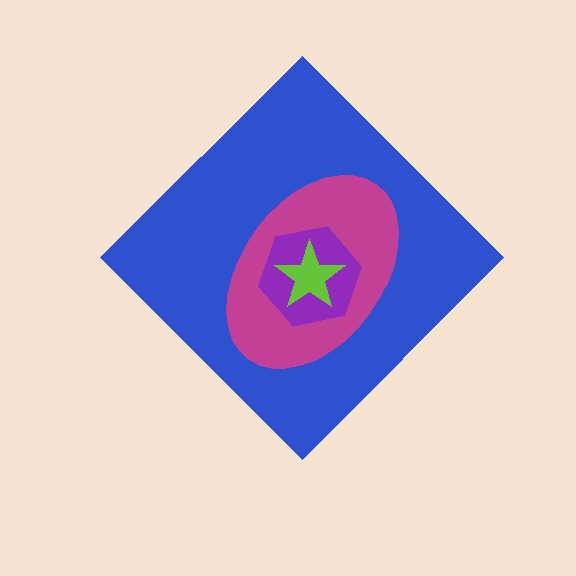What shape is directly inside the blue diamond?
The magenta ellipse.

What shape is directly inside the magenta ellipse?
The purple hexagon.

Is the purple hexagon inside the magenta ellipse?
Yes.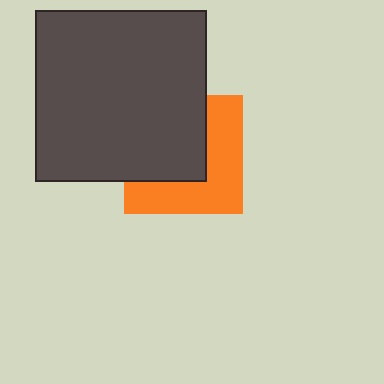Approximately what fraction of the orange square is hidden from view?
Roughly 51% of the orange square is hidden behind the dark gray square.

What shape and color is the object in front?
The object in front is a dark gray square.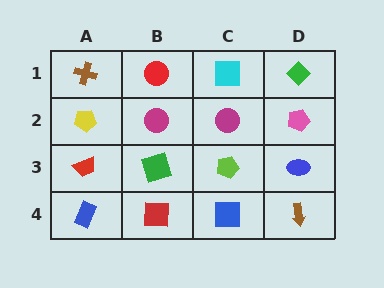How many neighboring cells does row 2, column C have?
4.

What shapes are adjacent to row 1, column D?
A pink pentagon (row 2, column D), a cyan square (row 1, column C).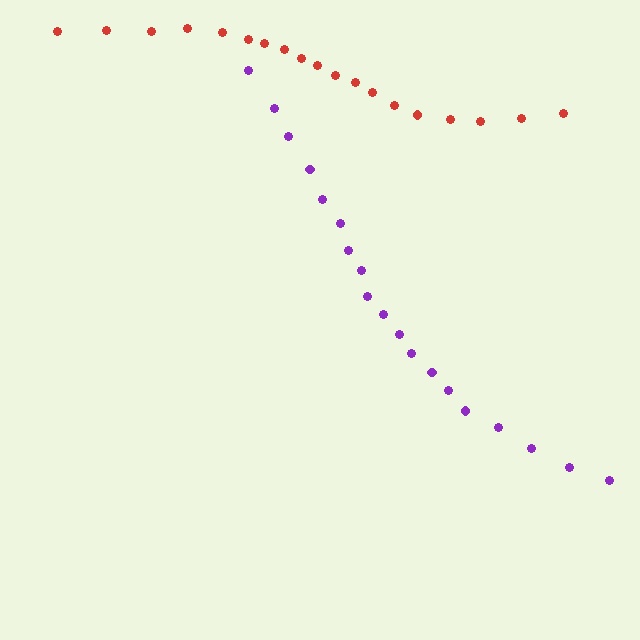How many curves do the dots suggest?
There are 2 distinct paths.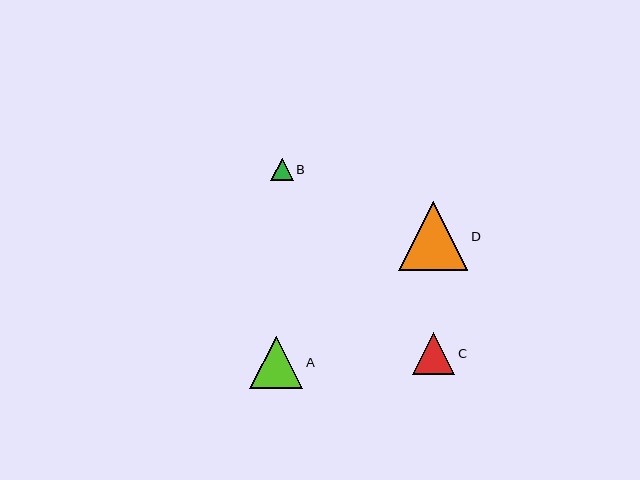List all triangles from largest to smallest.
From largest to smallest: D, A, C, B.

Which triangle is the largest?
Triangle D is the largest with a size of approximately 69 pixels.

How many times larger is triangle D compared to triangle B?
Triangle D is approximately 3.1 times the size of triangle B.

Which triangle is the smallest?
Triangle B is the smallest with a size of approximately 22 pixels.